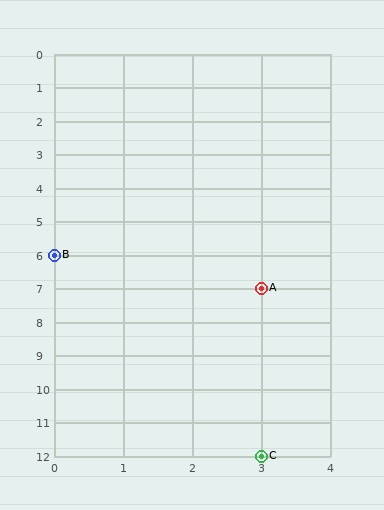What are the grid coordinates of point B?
Point B is at grid coordinates (0, 6).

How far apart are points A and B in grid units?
Points A and B are 3 columns and 1 row apart (about 3.2 grid units diagonally).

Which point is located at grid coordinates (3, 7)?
Point A is at (3, 7).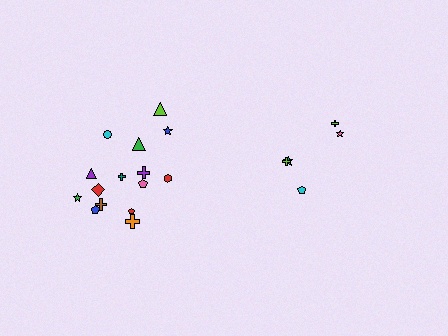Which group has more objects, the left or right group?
The left group.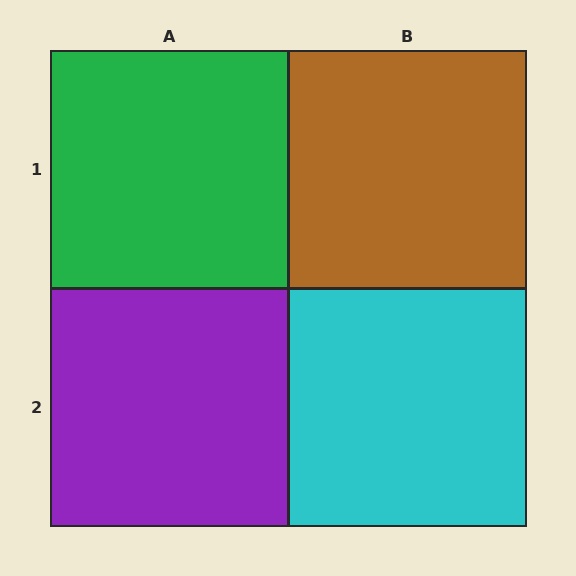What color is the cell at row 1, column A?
Green.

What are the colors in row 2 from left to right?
Purple, cyan.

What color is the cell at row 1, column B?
Brown.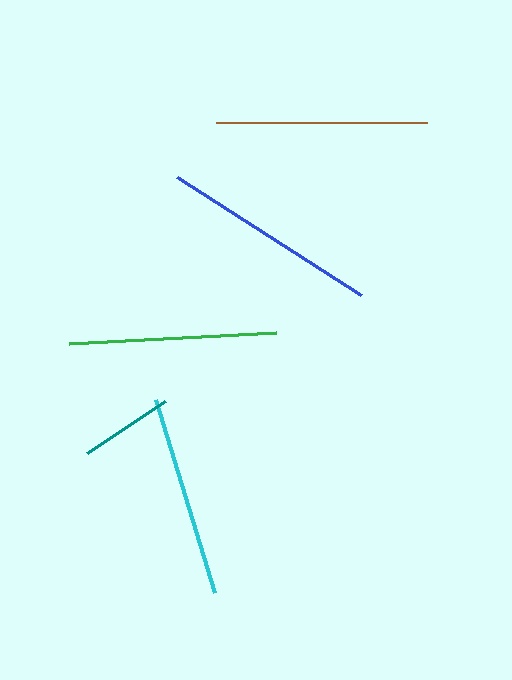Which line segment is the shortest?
The teal line is the shortest at approximately 94 pixels.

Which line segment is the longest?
The blue line is the longest at approximately 219 pixels.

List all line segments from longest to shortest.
From longest to shortest: blue, brown, green, cyan, teal.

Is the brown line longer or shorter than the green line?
The brown line is longer than the green line.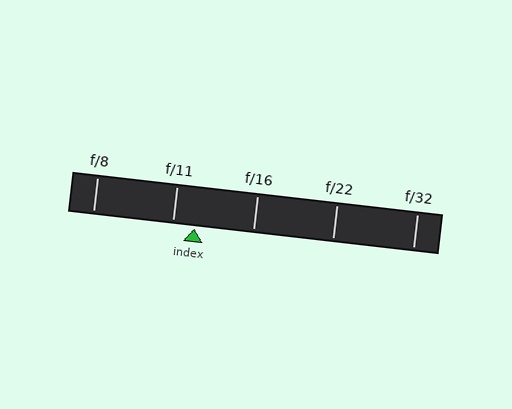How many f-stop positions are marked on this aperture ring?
There are 5 f-stop positions marked.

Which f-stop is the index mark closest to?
The index mark is closest to f/11.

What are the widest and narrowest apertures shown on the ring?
The widest aperture shown is f/8 and the narrowest is f/32.